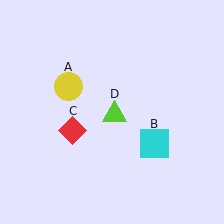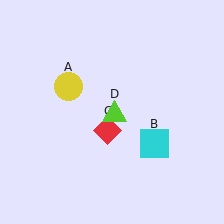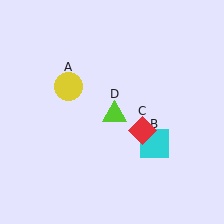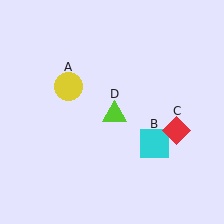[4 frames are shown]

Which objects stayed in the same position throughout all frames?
Yellow circle (object A) and cyan square (object B) and lime triangle (object D) remained stationary.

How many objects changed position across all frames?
1 object changed position: red diamond (object C).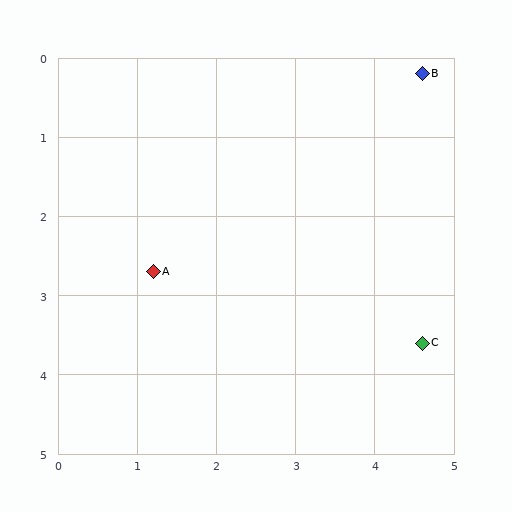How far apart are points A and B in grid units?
Points A and B are about 4.2 grid units apart.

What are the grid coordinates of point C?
Point C is at approximately (4.6, 3.6).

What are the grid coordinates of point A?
Point A is at approximately (1.2, 2.7).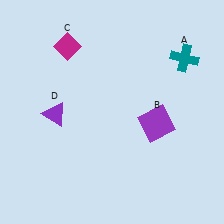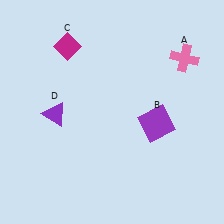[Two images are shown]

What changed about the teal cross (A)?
In Image 1, A is teal. In Image 2, it changed to pink.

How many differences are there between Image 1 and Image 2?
There is 1 difference between the two images.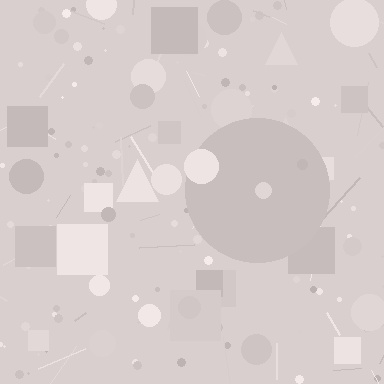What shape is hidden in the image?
A circle is hidden in the image.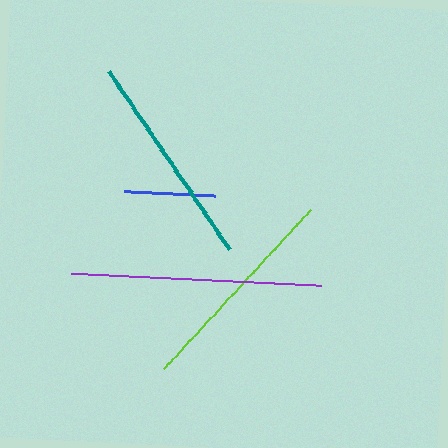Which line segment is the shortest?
The blue line is the shortest at approximately 91 pixels.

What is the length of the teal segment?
The teal segment is approximately 216 pixels long.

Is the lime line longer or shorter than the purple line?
The purple line is longer than the lime line.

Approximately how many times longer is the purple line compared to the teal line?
The purple line is approximately 1.2 times the length of the teal line.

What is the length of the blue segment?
The blue segment is approximately 91 pixels long.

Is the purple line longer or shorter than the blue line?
The purple line is longer than the blue line.